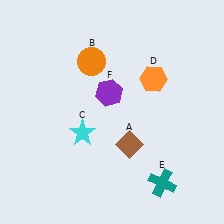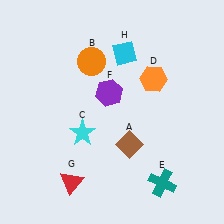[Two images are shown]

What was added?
A red triangle (G), a cyan diamond (H) were added in Image 2.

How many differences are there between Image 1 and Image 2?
There are 2 differences between the two images.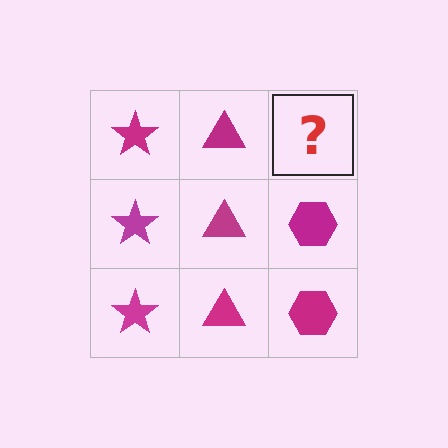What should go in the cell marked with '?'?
The missing cell should contain a magenta hexagon.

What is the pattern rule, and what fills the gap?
The rule is that each column has a consistent shape. The gap should be filled with a magenta hexagon.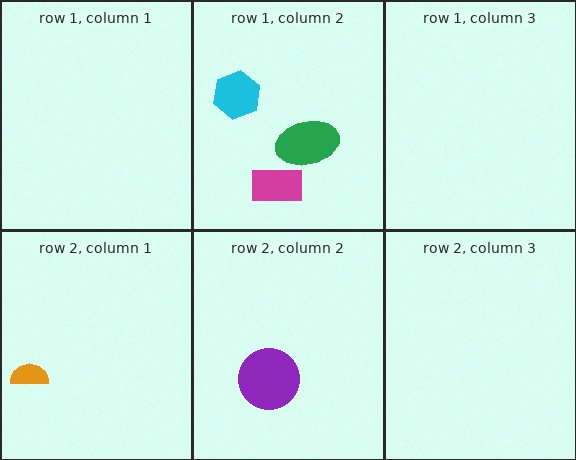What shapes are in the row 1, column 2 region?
The green ellipse, the cyan hexagon, the magenta rectangle.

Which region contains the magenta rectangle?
The row 1, column 2 region.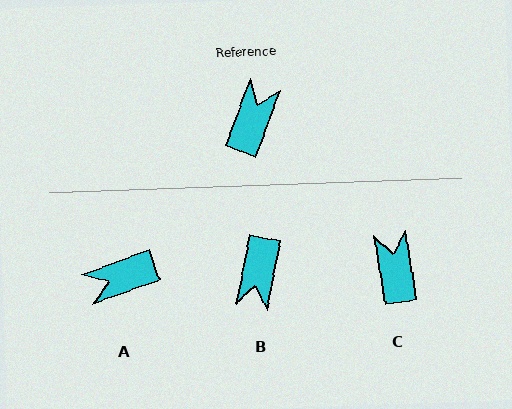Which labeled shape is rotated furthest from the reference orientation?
B, about 171 degrees away.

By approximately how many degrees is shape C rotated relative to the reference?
Approximately 30 degrees counter-clockwise.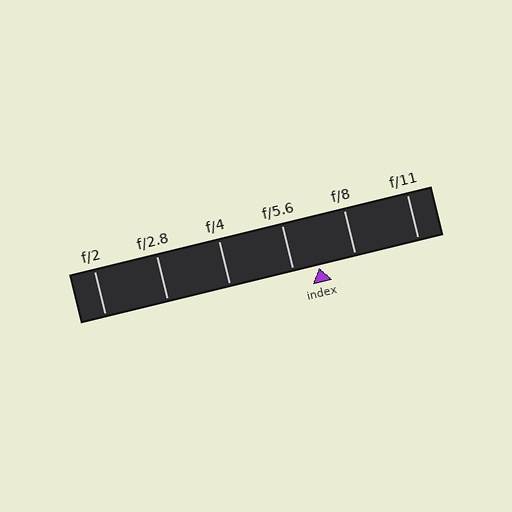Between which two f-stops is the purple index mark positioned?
The index mark is between f/5.6 and f/8.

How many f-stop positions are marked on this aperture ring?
There are 6 f-stop positions marked.